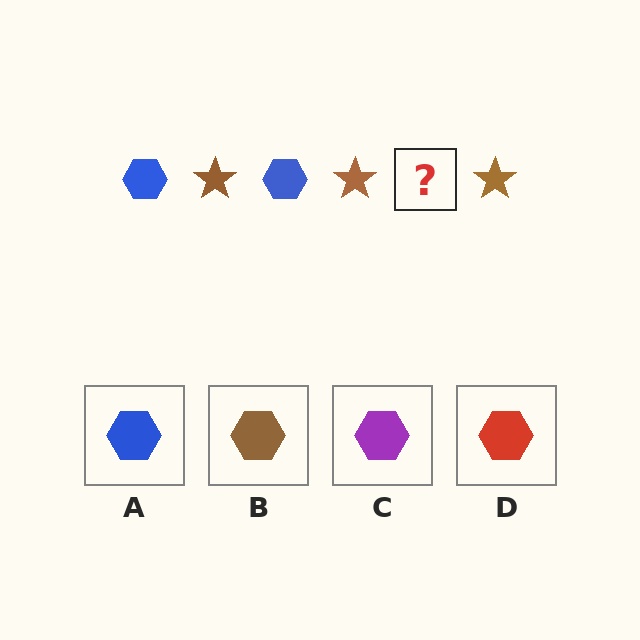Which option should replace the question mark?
Option A.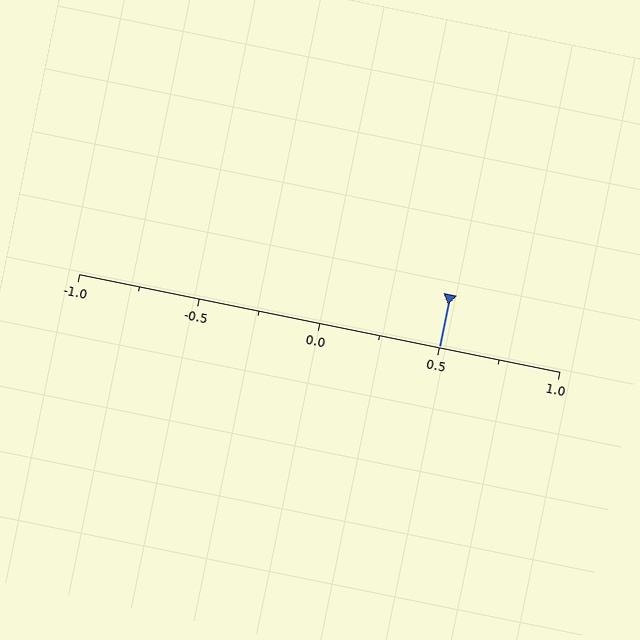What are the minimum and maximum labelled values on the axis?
The axis runs from -1.0 to 1.0.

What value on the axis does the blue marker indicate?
The marker indicates approximately 0.5.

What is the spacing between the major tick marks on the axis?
The major ticks are spaced 0.5 apart.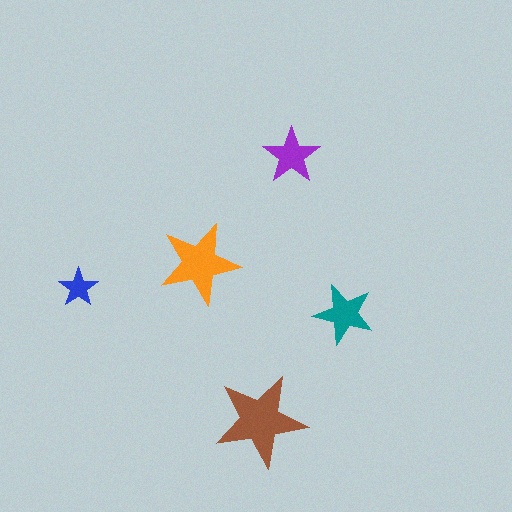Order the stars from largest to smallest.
the brown one, the orange one, the teal one, the purple one, the blue one.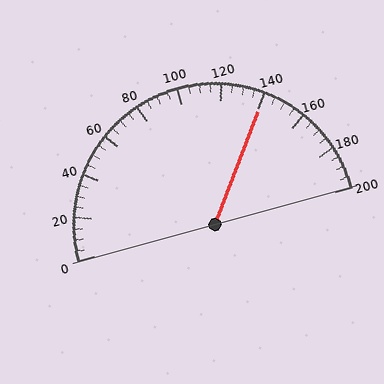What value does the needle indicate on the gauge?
The needle indicates approximately 140.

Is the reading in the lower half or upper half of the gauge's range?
The reading is in the upper half of the range (0 to 200).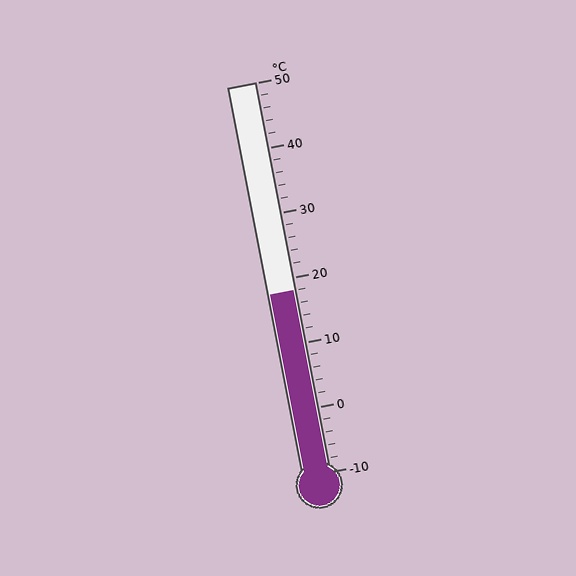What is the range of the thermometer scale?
The thermometer scale ranges from -10°C to 50°C.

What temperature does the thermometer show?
The thermometer shows approximately 18°C.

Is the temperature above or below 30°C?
The temperature is below 30°C.